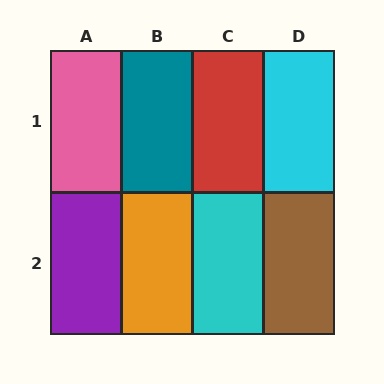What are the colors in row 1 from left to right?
Pink, teal, red, cyan.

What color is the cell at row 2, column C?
Cyan.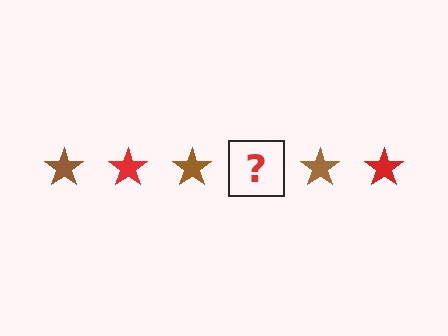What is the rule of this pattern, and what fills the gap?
The rule is that the pattern cycles through brown, red stars. The gap should be filled with a red star.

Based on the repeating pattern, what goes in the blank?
The blank should be a red star.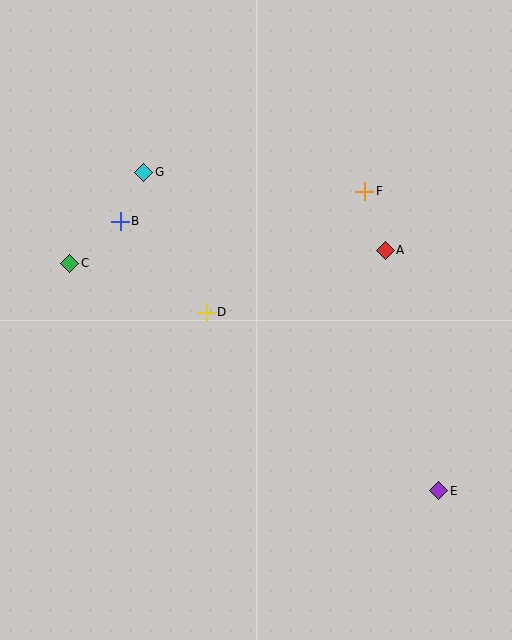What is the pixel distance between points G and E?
The distance between G and E is 434 pixels.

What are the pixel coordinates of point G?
Point G is at (144, 172).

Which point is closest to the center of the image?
Point D at (206, 312) is closest to the center.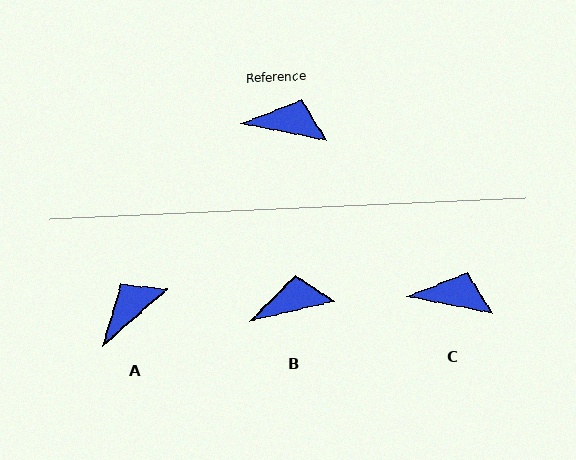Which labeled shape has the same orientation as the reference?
C.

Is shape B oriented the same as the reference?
No, it is off by about 24 degrees.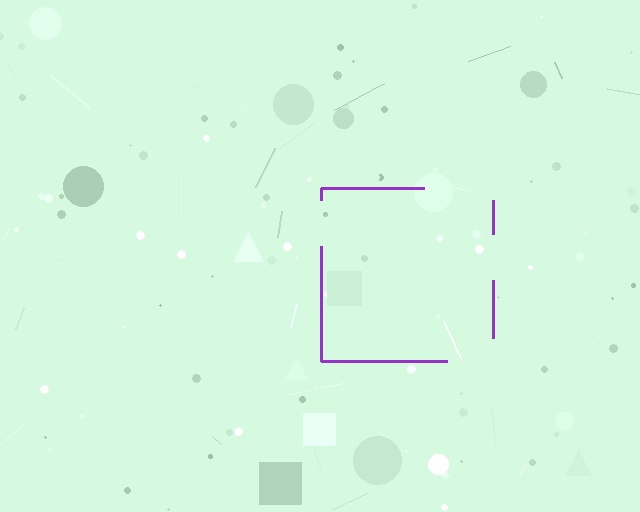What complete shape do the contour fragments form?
The contour fragments form a square.